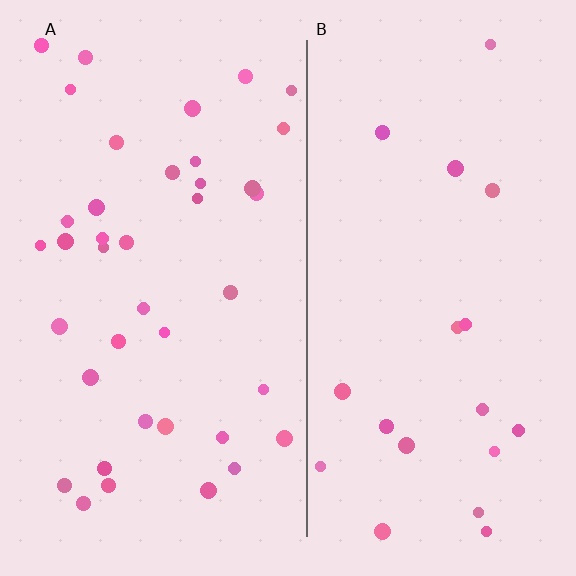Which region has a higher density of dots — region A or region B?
A (the left).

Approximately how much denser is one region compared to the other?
Approximately 2.0× — region A over region B.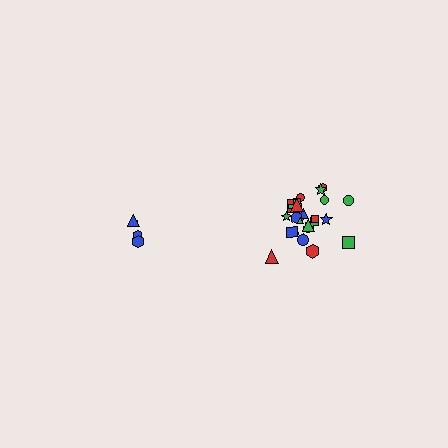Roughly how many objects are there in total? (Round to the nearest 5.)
Roughly 30 objects in total.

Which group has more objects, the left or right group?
The right group.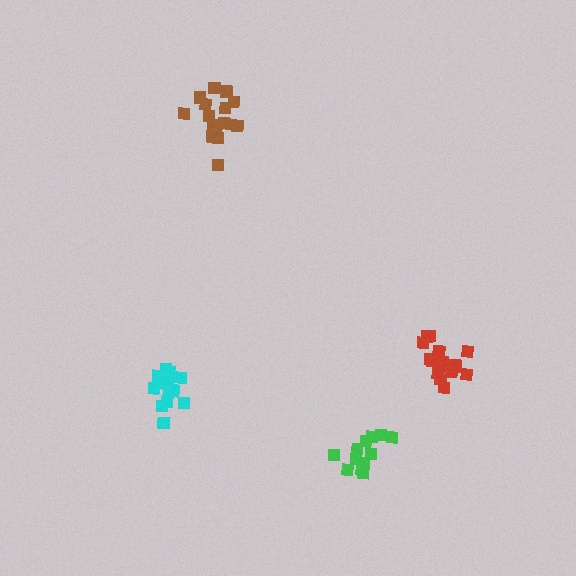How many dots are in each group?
Group 1: 16 dots, Group 2: 16 dots, Group 3: 16 dots, Group 4: 12 dots (60 total).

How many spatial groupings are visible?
There are 4 spatial groupings.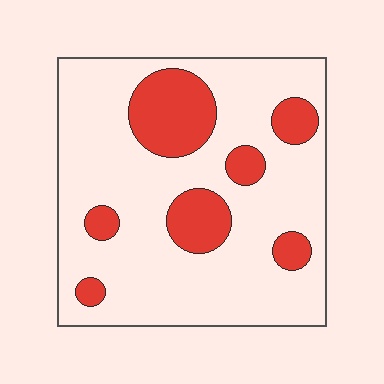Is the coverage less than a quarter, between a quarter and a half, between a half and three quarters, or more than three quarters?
Less than a quarter.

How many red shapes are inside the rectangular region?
7.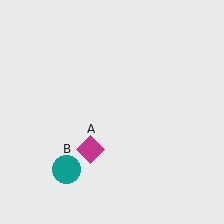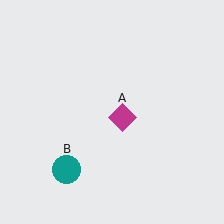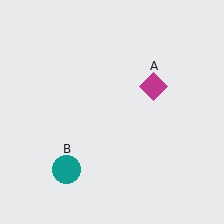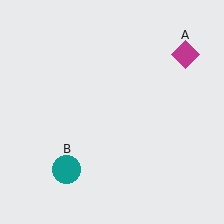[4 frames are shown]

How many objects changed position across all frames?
1 object changed position: magenta diamond (object A).